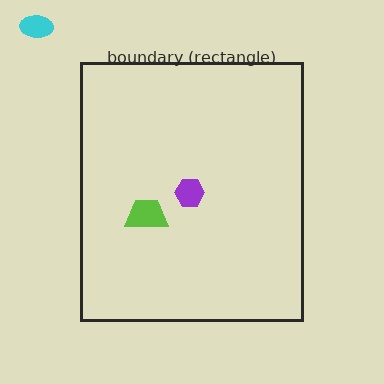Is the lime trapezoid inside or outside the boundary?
Inside.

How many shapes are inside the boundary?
2 inside, 1 outside.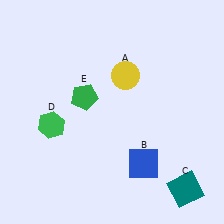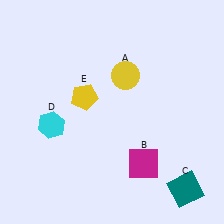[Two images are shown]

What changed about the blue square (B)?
In Image 1, B is blue. In Image 2, it changed to magenta.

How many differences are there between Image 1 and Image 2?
There are 3 differences between the two images.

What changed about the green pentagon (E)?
In Image 1, E is green. In Image 2, it changed to yellow.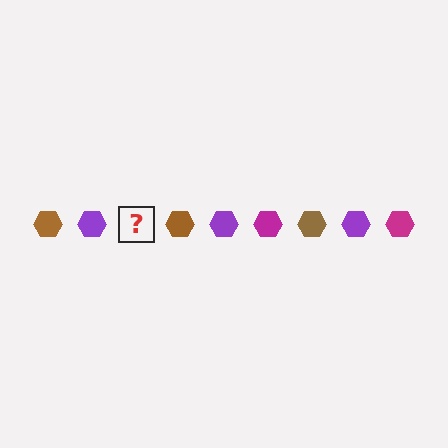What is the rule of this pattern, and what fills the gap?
The rule is that the pattern cycles through brown, purple, magenta hexagons. The gap should be filled with a magenta hexagon.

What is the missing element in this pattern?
The missing element is a magenta hexagon.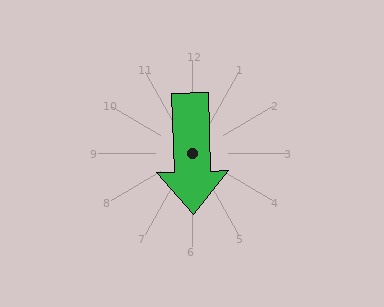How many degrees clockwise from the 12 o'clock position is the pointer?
Approximately 178 degrees.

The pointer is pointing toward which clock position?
Roughly 6 o'clock.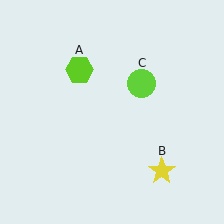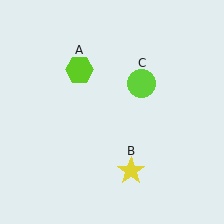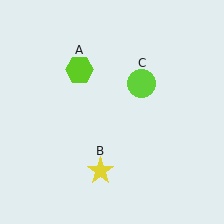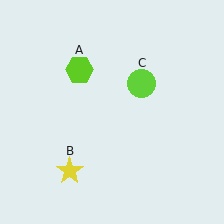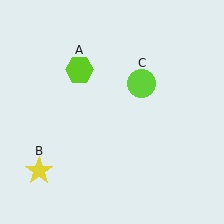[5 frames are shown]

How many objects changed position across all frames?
1 object changed position: yellow star (object B).